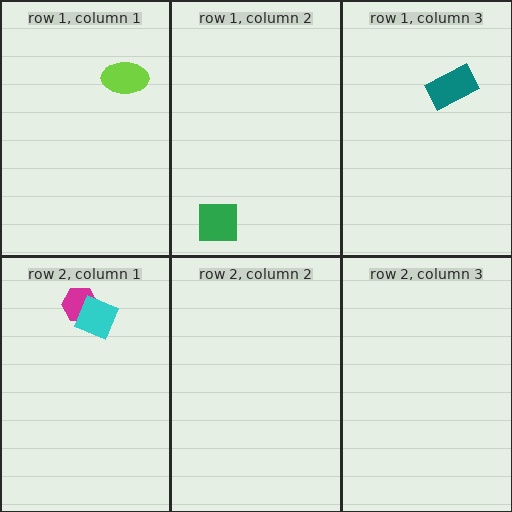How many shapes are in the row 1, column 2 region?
1.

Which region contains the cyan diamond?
The row 2, column 1 region.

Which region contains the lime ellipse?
The row 1, column 1 region.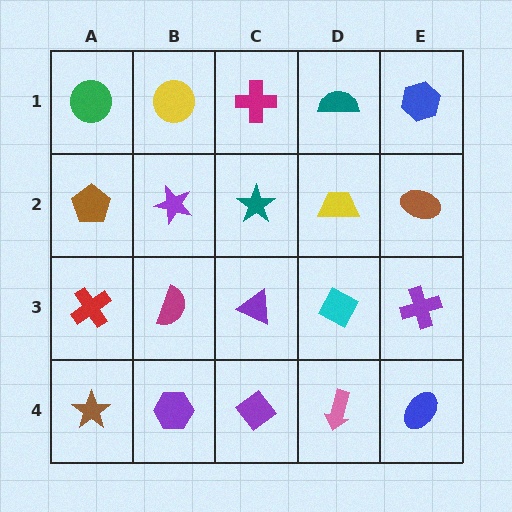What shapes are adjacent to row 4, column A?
A red cross (row 3, column A), a purple hexagon (row 4, column B).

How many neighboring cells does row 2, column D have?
4.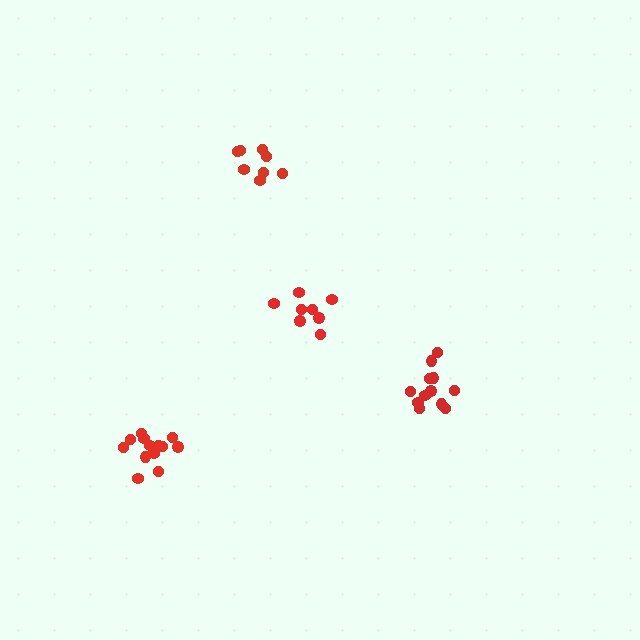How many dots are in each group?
Group 1: 8 dots, Group 2: 12 dots, Group 3: 8 dots, Group 4: 13 dots (41 total).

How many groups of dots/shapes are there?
There are 4 groups.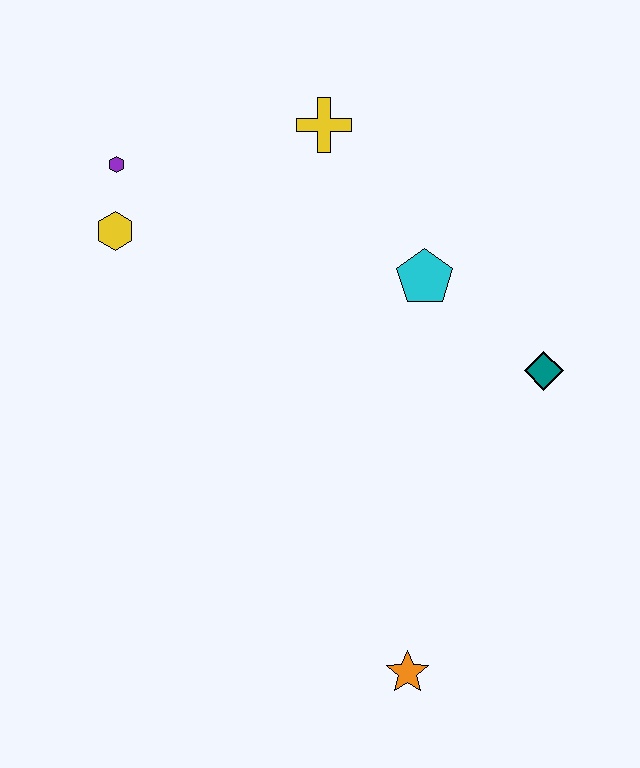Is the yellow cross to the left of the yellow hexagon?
No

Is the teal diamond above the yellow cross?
No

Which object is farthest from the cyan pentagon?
The orange star is farthest from the cyan pentagon.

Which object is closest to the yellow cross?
The cyan pentagon is closest to the yellow cross.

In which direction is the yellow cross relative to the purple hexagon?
The yellow cross is to the right of the purple hexagon.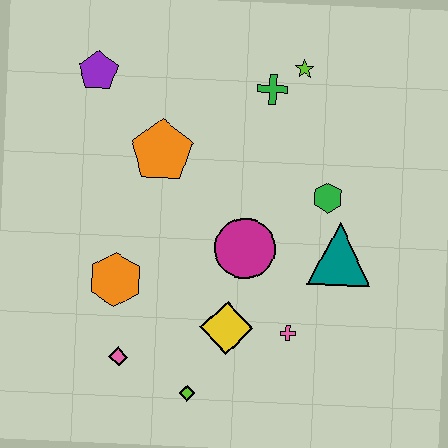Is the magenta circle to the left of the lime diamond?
No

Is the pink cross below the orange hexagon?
Yes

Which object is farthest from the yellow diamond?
The purple pentagon is farthest from the yellow diamond.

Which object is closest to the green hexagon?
The teal triangle is closest to the green hexagon.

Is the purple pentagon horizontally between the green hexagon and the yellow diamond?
No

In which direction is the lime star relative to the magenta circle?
The lime star is above the magenta circle.